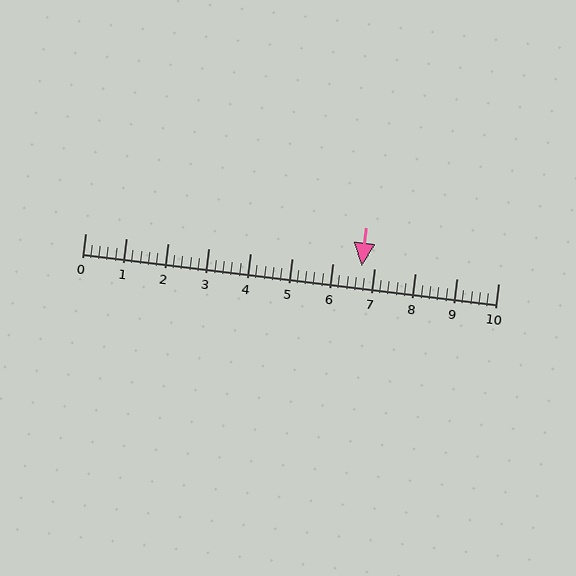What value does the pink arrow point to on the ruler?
The pink arrow points to approximately 6.7.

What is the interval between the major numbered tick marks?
The major tick marks are spaced 1 units apart.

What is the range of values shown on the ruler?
The ruler shows values from 0 to 10.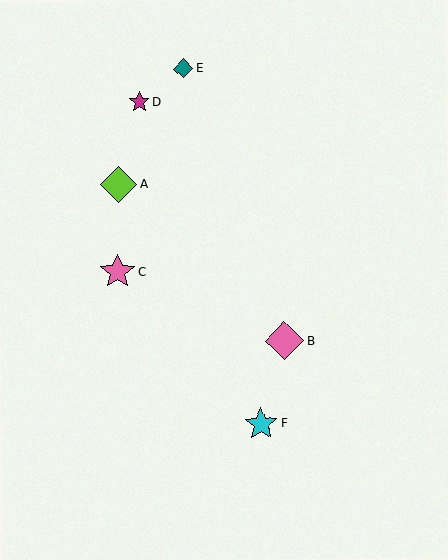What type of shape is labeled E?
Shape E is a teal diamond.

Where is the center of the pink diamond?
The center of the pink diamond is at (285, 341).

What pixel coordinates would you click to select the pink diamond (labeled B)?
Click at (285, 341) to select the pink diamond B.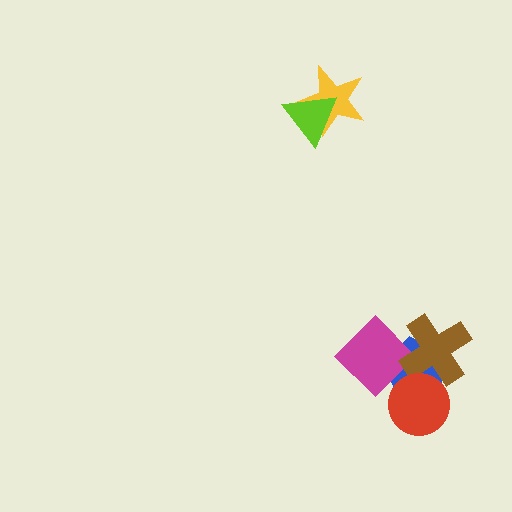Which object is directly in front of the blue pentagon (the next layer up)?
The magenta diamond is directly in front of the blue pentagon.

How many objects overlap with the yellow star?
1 object overlaps with the yellow star.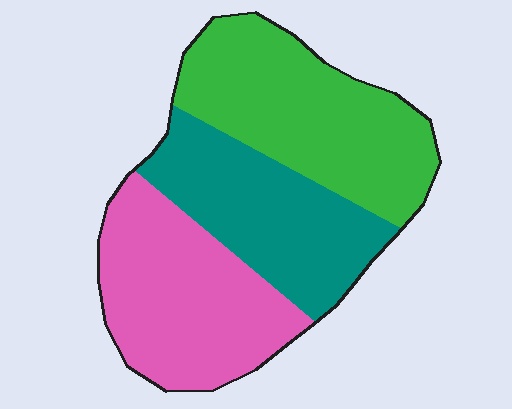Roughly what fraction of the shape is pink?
Pink takes up between a third and a half of the shape.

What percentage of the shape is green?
Green takes up about three eighths (3/8) of the shape.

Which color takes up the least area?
Teal, at roughly 30%.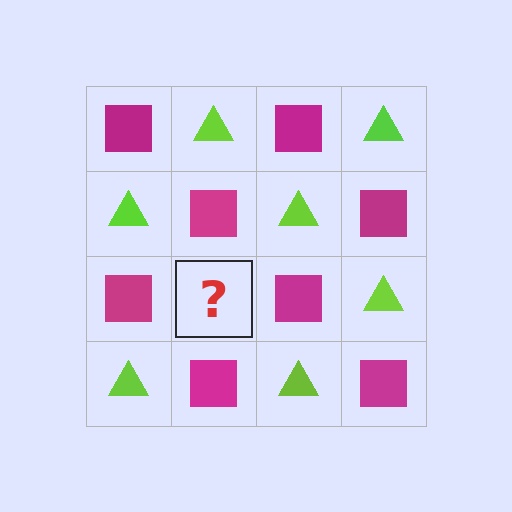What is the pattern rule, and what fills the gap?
The rule is that it alternates magenta square and lime triangle in a checkerboard pattern. The gap should be filled with a lime triangle.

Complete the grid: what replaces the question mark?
The question mark should be replaced with a lime triangle.